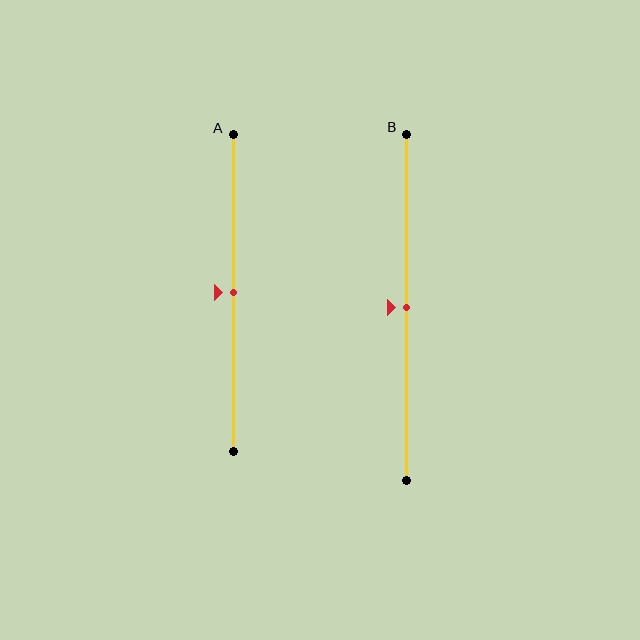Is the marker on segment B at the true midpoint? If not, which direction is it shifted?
Yes, the marker on segment B is at the true midpoint.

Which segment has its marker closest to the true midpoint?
Segment A has its marker closest to the true midpoint.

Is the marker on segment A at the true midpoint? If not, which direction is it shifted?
Yes, the marker on segment A is at the true midpoint.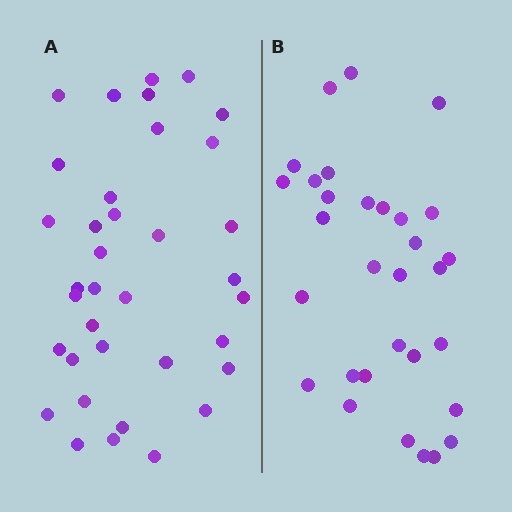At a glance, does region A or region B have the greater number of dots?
Region A (the left region) has more dots.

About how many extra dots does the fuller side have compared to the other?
Region A has about 5 more dots than region B.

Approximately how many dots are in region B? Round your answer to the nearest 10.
About 30 dots. (The exact count is 31, which rounds to 30.)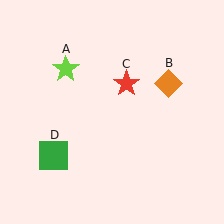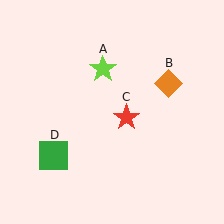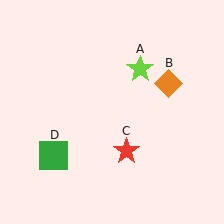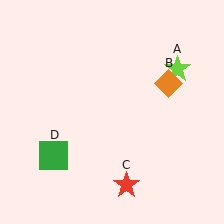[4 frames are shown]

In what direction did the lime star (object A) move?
The lime star (object A) moved right.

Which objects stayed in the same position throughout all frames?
Orange diamond (object B) and green square (object D) remained stationary.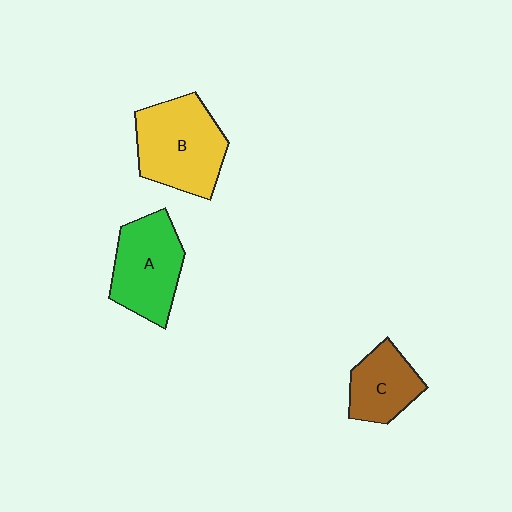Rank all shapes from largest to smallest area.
From largest to smallest: B (yellow), A (green), C (brown).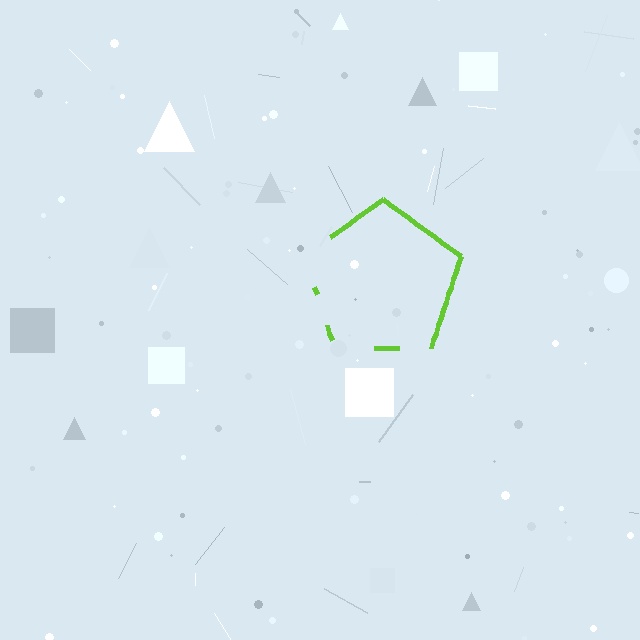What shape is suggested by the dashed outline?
The dashed outline suggests a pentagon.